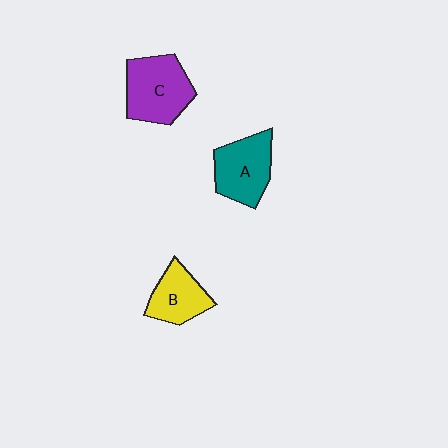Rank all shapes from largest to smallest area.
From largest to smallest: C (purple), A (teal), B (yellow).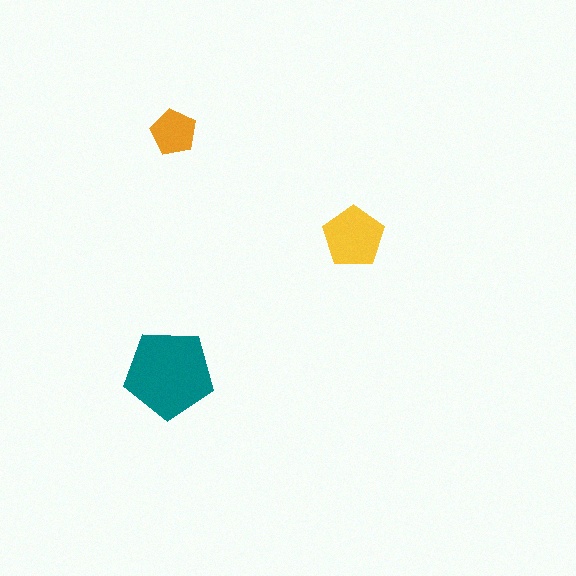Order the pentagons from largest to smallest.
the teal one, the yellow one, the orange one.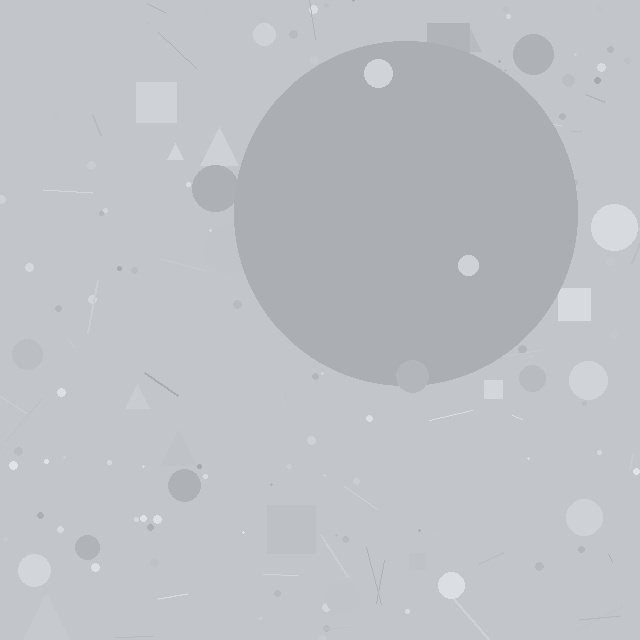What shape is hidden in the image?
A circle is hidden in the image.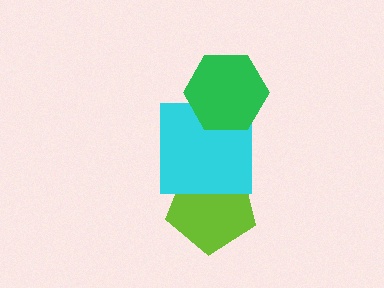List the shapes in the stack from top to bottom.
From top to bottom: the green hexagon, the cyan square, the lime pentagon.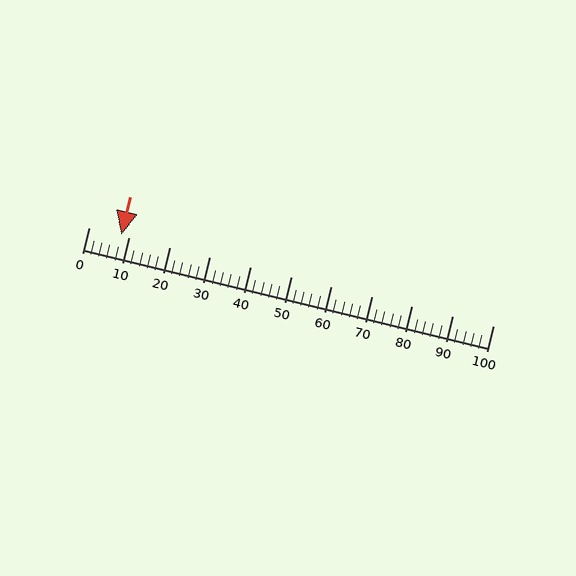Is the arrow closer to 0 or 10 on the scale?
The arrow is closer to 10.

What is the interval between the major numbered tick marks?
The major tick marks are spaced 10 units apart.